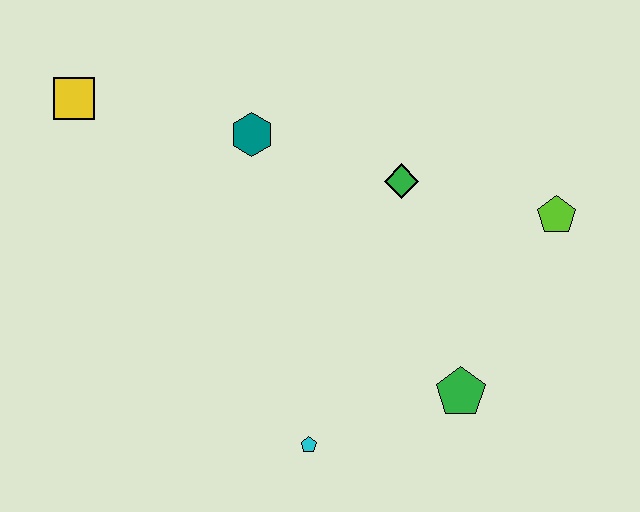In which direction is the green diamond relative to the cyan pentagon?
The green diamond is above the cyan pentagon.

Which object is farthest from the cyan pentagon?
The yellow square is farthest from the cyan pentagon.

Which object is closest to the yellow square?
The teal hexagon is closest to the yellow square.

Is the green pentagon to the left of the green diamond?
No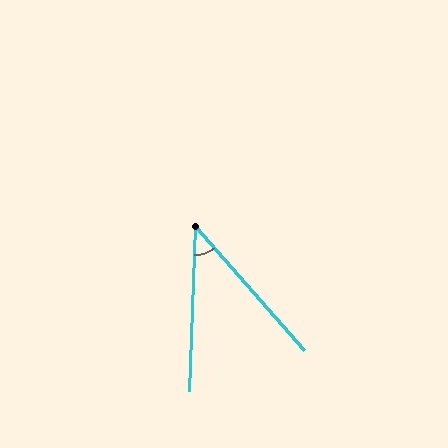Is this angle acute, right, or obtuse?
It is acute.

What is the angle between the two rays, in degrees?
Approximately 43 degrees.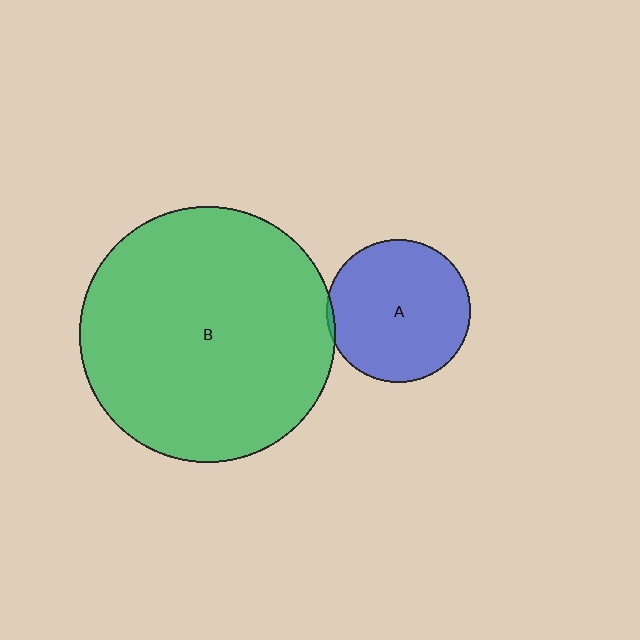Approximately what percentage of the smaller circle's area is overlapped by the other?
Approximately 5%.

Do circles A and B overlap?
Yes.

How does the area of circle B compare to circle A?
Approximately 3.2 times.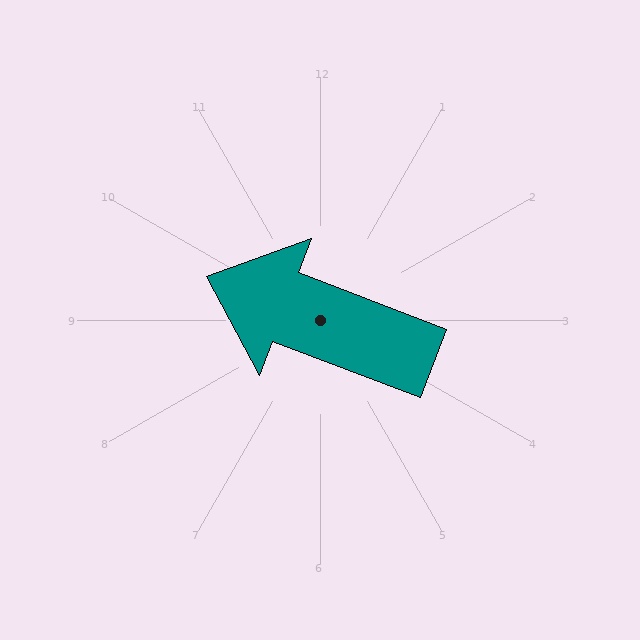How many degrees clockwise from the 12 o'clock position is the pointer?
Approximately 291 degrees.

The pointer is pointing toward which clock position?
Roughly 10 o'clock.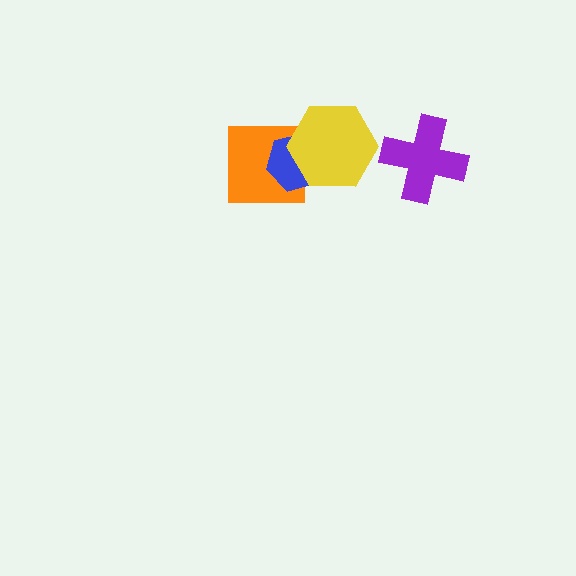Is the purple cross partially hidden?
No, no other shape covers it.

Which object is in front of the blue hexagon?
The yellow hexagon is in front of the blue hexagon.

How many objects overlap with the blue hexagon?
2 objects overlap with the blue hexagon.